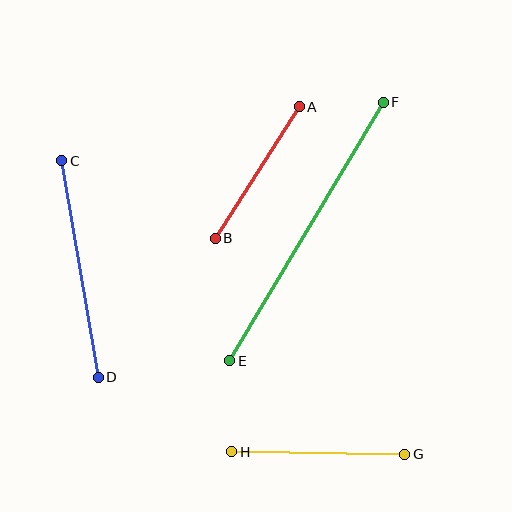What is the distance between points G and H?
The distance is approximately 173 pixels.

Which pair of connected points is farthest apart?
Points E and F are farthest apart.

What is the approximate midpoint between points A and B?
The midpoint is at approximately (257, 172) pixels.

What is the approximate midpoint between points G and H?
The midpoint is at approximately (318, 453) pixels.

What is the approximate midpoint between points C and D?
The midpoint is at approximately (80, 269) pixels.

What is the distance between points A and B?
The distance is approximately 156 pixels.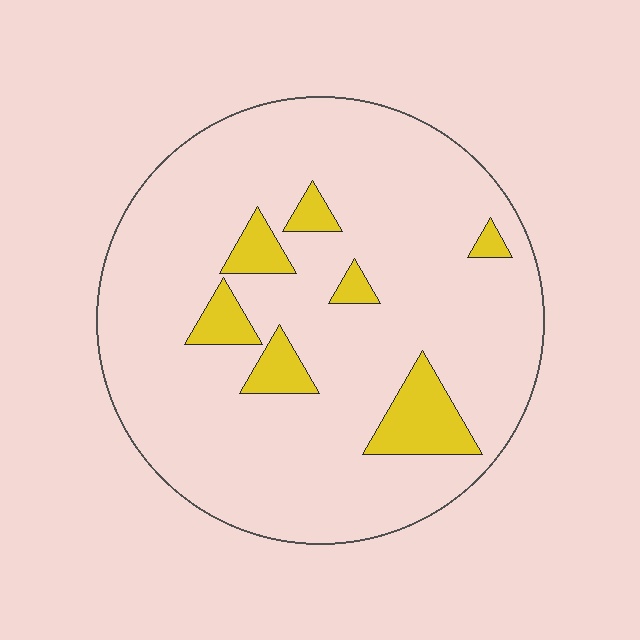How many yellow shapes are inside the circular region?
7.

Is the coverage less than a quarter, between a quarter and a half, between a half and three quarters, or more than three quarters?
Less than a quarter.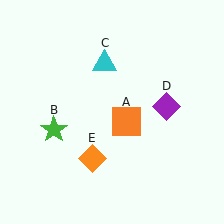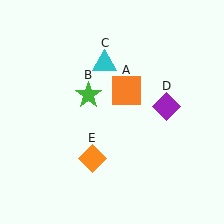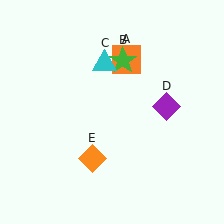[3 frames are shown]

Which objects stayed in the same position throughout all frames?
Cyan triangle (object C) and purple diamond (object D) and orange diamond (object E) remained stationary.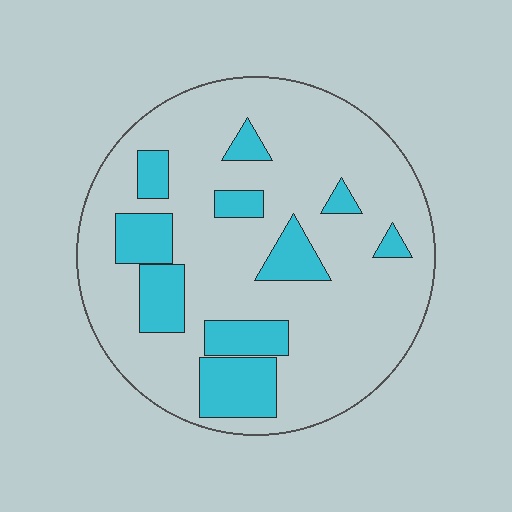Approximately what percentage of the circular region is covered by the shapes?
Approximately 20%.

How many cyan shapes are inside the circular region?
10.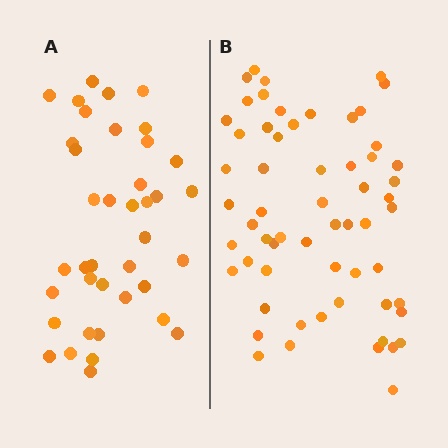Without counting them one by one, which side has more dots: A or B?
Region B (the right region) has more dots.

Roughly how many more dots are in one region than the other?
Region B has approximately 20 more dots than region A.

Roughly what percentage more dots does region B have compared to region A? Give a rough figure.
About 55% more.